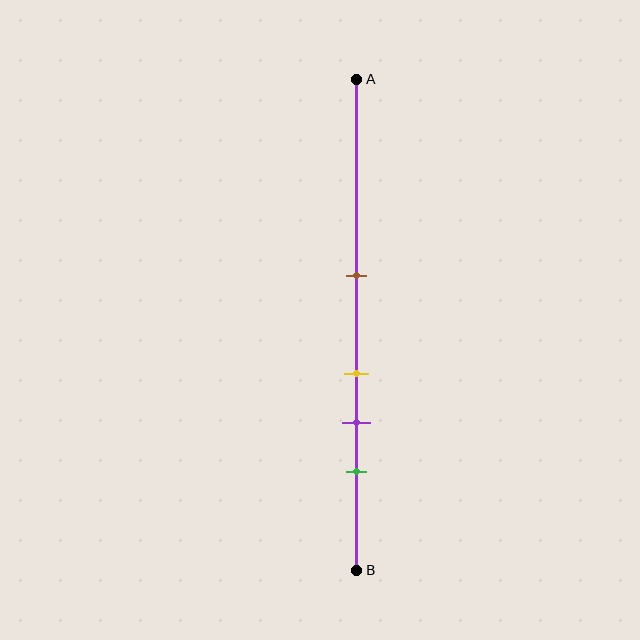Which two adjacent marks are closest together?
The yellow and purple marks are the closest adjacent pair.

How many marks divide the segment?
There are 4 marks dividing the segment.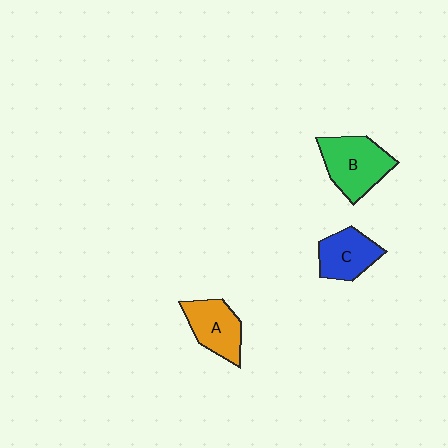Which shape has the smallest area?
Shape C (blue).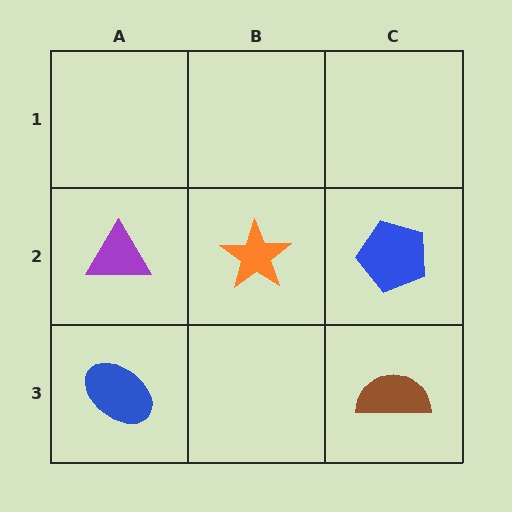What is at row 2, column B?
An orange star.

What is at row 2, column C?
A blue pentagon.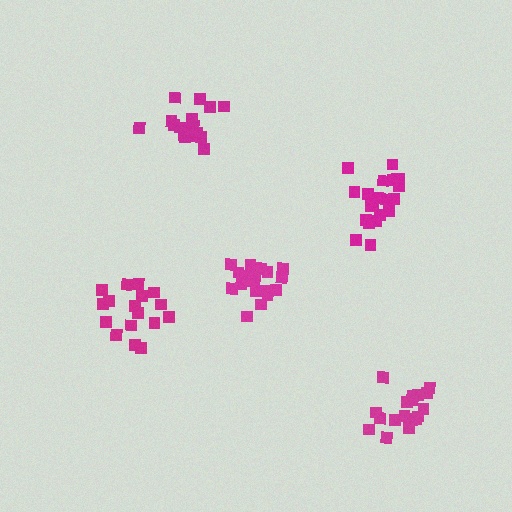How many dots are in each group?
Group 1: 21 dots, Group 2: 18 dots, Group 3: 17 dots, Group 4: 17 dots, Group 5: 20 dots (93 total).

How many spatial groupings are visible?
There are 5 spatial groupings.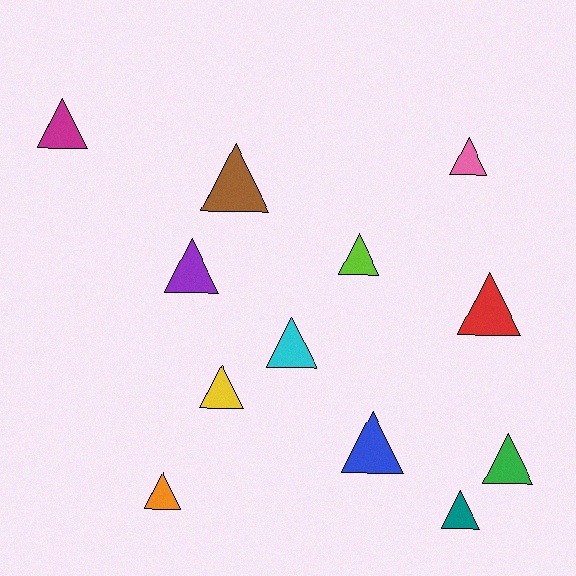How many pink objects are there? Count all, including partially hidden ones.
There is 1 pink object.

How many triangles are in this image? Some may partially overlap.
There are 12 triangles.